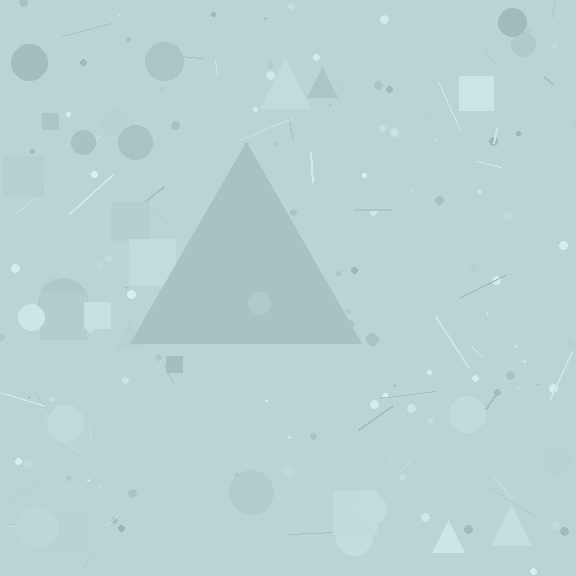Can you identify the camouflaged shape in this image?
The camouflaged shape is a triangle.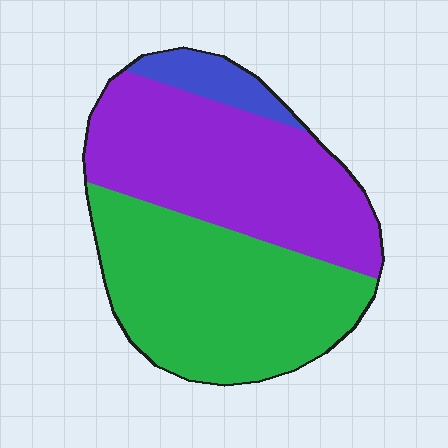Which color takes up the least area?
Blue, at roughly 10%.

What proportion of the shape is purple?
Purple covers 45% of the shape.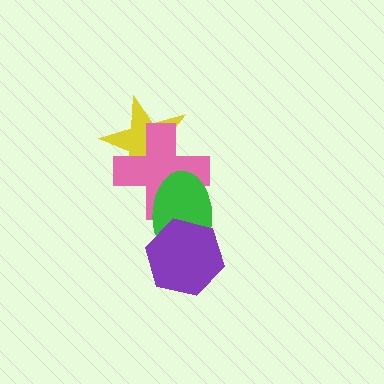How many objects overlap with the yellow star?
1 object overlaps with the yellow star.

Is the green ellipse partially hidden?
Yes, it is partially covered by another shape.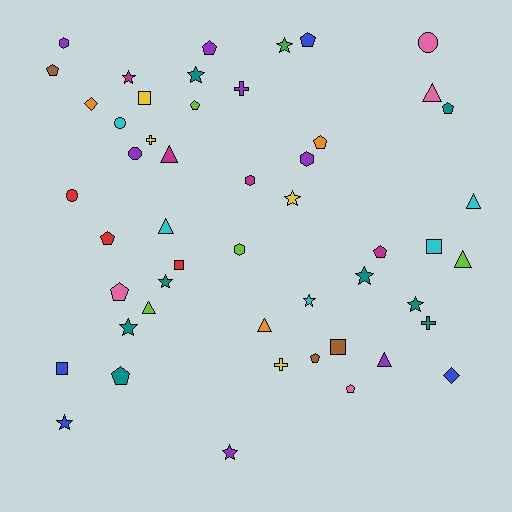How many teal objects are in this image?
There are 8 teal objects.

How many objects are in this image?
There are 50 objects.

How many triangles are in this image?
There are 8 triangles.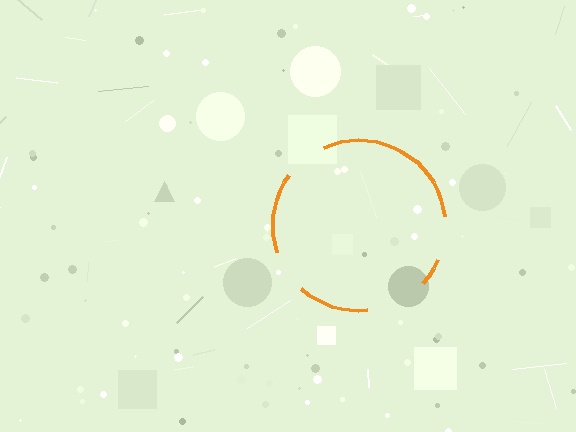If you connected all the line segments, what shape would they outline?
They would outline a circle.